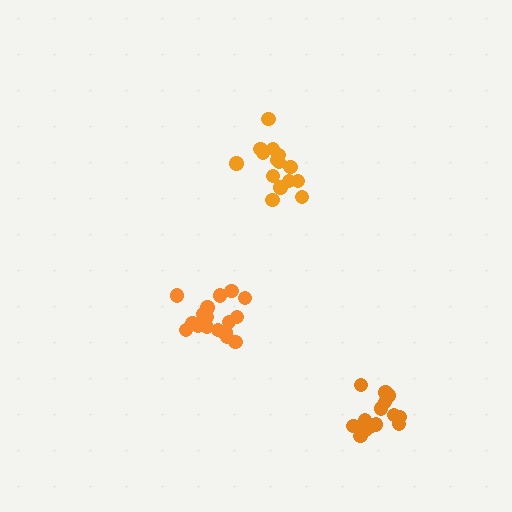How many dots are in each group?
Group 1: 18 dots, Group 2: 15 dots, Group 3: 14 dots (47 total).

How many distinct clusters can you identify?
There are 3 distinct clusters.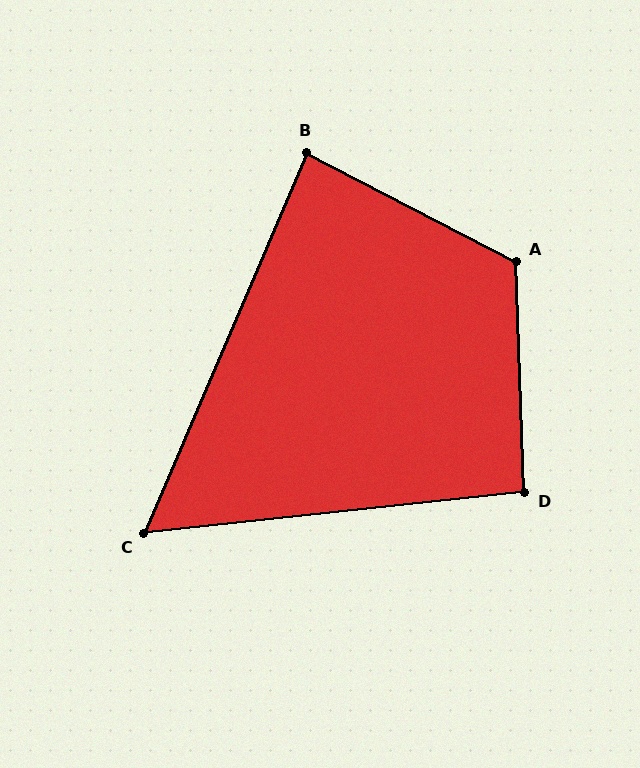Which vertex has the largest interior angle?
A, at approximately 119 degrees.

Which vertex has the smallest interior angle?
C, at approximately 61 degrees.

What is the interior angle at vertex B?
Approximately 86 degrees (approximately right).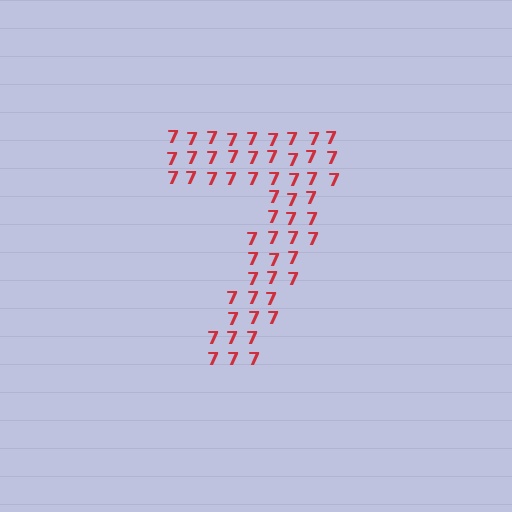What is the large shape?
The large shape is the digit 7.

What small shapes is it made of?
It is made of small digit 7's.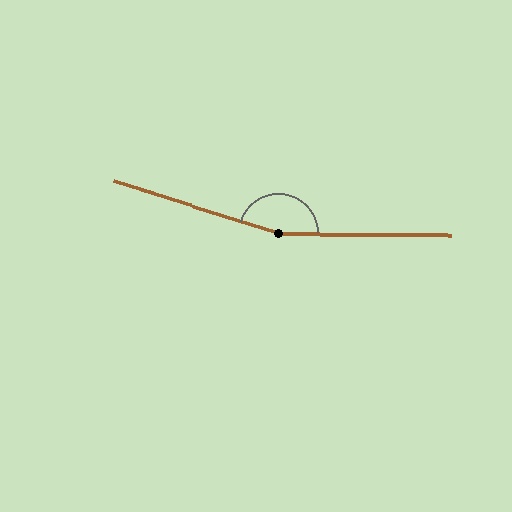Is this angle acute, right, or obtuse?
It is obtuse.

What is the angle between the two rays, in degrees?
Approximately 163 degrees.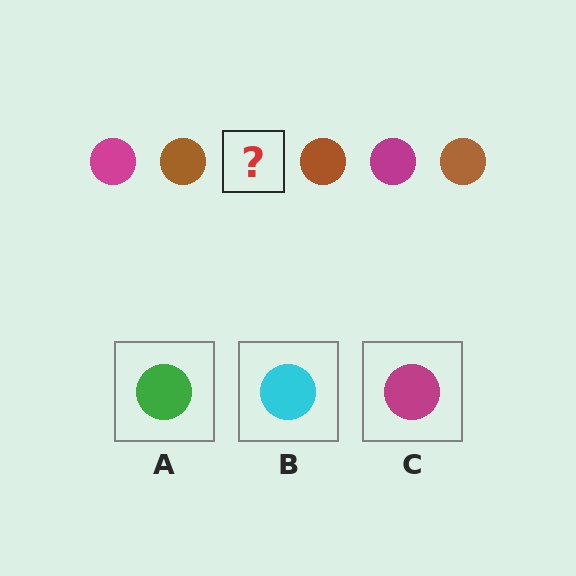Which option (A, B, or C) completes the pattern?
C.